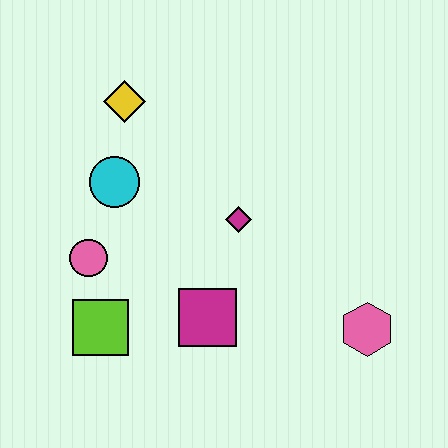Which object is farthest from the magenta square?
The yellow diamond is farthest from the magenta square.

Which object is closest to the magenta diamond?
The magenta square is closest to the magenta diamond.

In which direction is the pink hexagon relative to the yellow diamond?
The pink hexagon is to the right of the yellow diamond.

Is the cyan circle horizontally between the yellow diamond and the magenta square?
No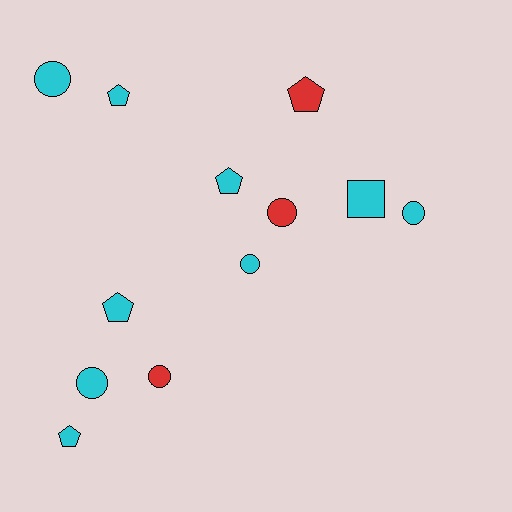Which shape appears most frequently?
Circle, with 6 objects.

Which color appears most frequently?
Cyan, with 9 objects.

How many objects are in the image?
There are 12 objects.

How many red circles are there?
There are 2 red circles.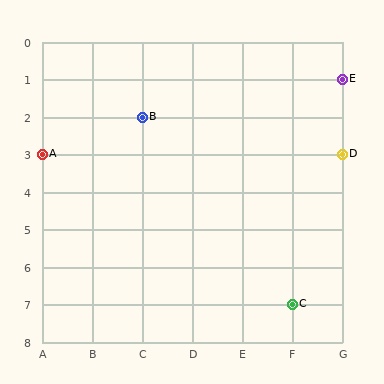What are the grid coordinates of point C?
Point C is at grid coordinates (F, 7).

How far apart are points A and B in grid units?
Points A and B are 2 columns and 1 row apart (about 2.2 grid units diagonally).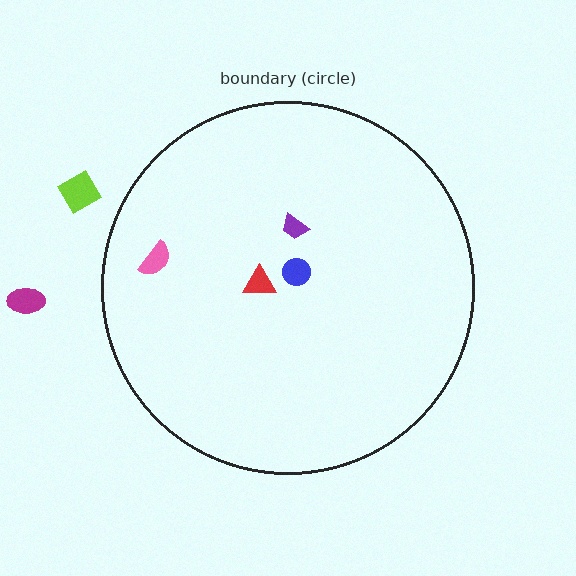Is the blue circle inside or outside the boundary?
Inside.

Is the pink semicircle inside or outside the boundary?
Inside.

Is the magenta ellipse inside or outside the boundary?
Outside.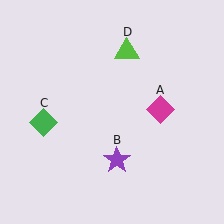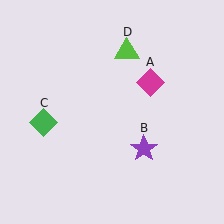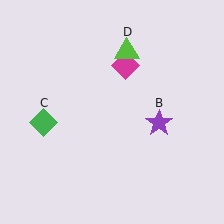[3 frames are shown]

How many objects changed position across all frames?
2 objects changed position: magenta diamond (object A), purple star (object B).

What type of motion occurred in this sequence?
The magenta diamond (object A), purple star (object B) rotated counterclockwise around the center of the scene.